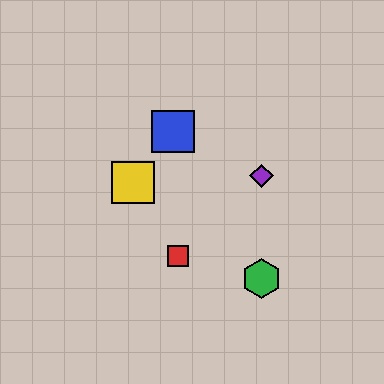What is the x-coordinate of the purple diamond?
The purple diamond is at x≈262.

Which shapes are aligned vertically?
The green hexagon, the purple diamond are aligned vertically.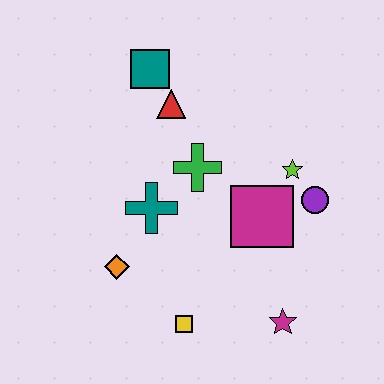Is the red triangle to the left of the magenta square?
Yes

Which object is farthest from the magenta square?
The teal square is farthest from the magenta square.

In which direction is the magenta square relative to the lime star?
The magenta square is below the lime star.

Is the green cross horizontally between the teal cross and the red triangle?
No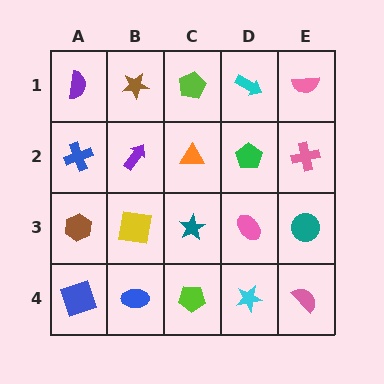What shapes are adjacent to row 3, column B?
A purple arrow (row 2, column B), a blue ellipse (row 4, column B), a brown hexagon (row 3, column A), a teal star (row 3, column C).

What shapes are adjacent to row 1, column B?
A purple arrow (row 2, column B), a purple semicircle (row 1, column A), a lime pentagon (row 1, column C).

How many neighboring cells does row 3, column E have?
3.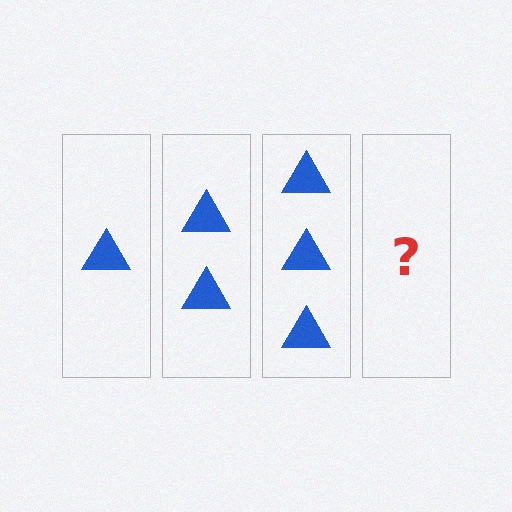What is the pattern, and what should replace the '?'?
The pattern is that each step adds one more triangle. The '?' should be 4 triangles.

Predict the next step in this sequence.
The next step is 4 triangles.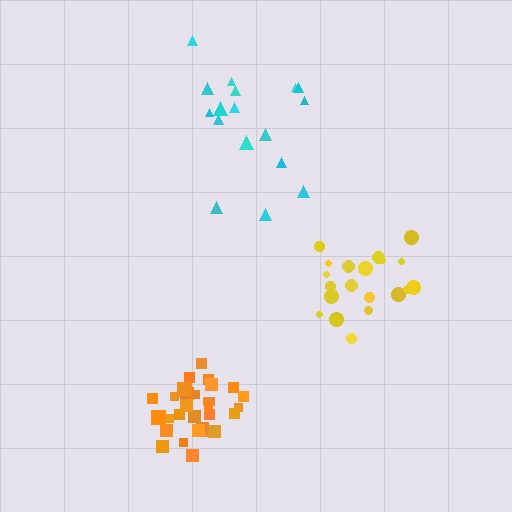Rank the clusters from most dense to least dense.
orange, yellow, cyan.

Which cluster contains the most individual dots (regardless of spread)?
Orange (31).